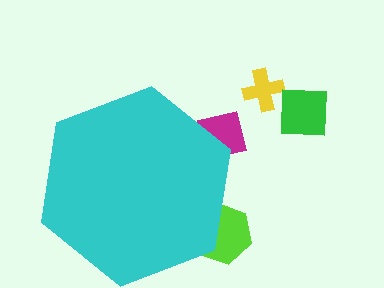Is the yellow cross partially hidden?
No, the yellow cross is fully visible.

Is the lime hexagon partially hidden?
Yes, the lime hexagon is partially hidden behind the cyan hexagon.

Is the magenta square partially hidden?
Yes, the magenta square is partially hidden behind the cyan hexagon.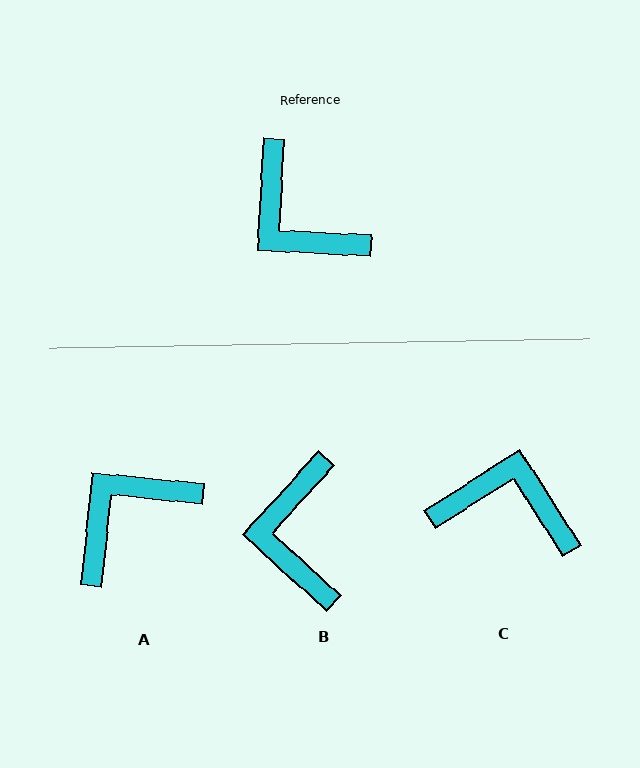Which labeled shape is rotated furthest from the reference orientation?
C, about 145 degrees away.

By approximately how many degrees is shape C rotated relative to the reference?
Approximately 145 degrees clockwise.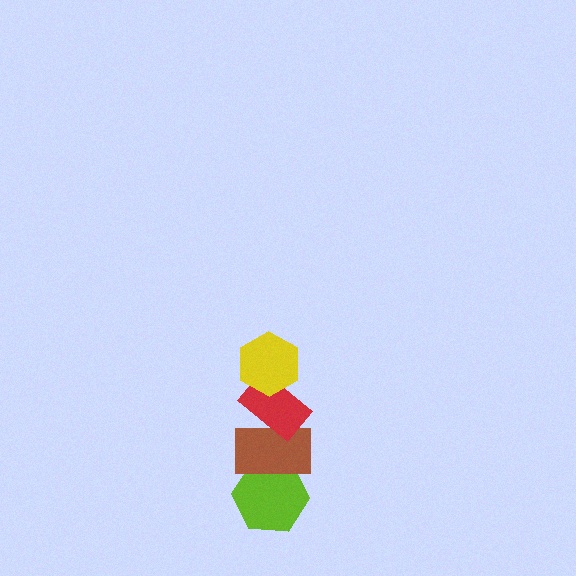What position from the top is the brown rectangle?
The brown rectangle is 3rd from the top.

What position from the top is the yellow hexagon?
The yellow hexagon is 1st from the top.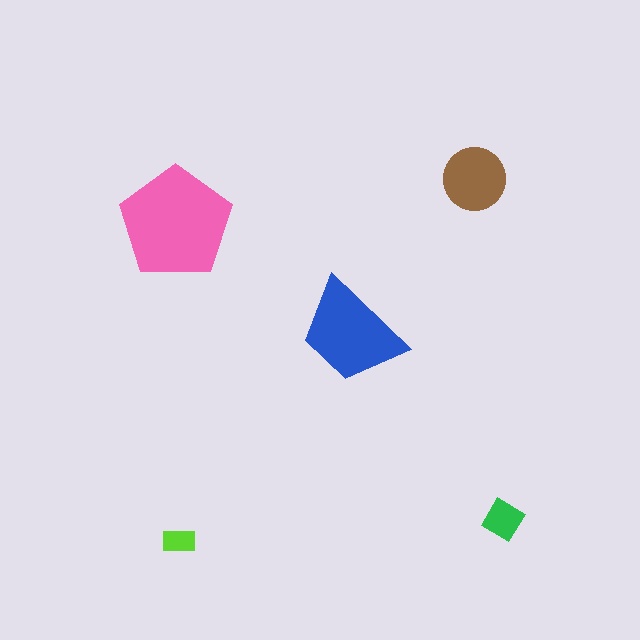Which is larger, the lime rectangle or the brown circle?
The brown circle.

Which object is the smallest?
The lime rectangle.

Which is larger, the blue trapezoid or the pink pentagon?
The pink pentagon.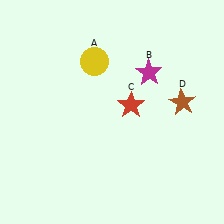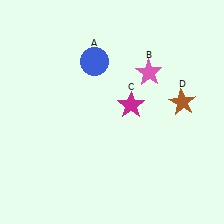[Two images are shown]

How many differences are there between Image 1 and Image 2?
There are 3 differences between the two images.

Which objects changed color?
A changed from yellow to blue. B changed from magenta to pink. C changed from red to magenta.